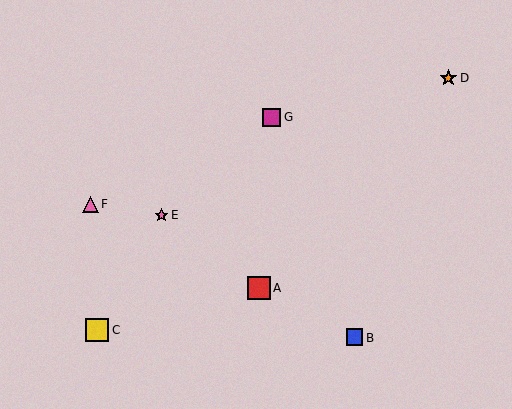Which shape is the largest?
The yellow square (labeled C) is the largest.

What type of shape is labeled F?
Shape F is a pink triangle.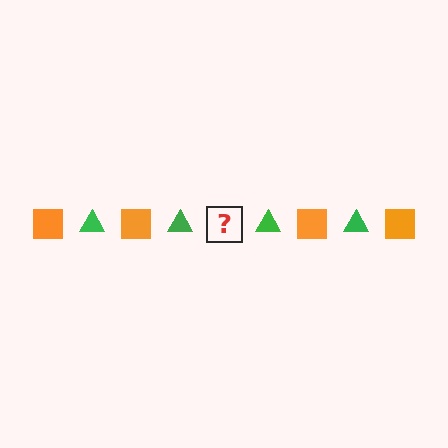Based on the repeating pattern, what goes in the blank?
The blank should be an orange square.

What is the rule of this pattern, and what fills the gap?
The rule is that the pattern alternates between orange square and green triangle. The gap should be filled with an orange square.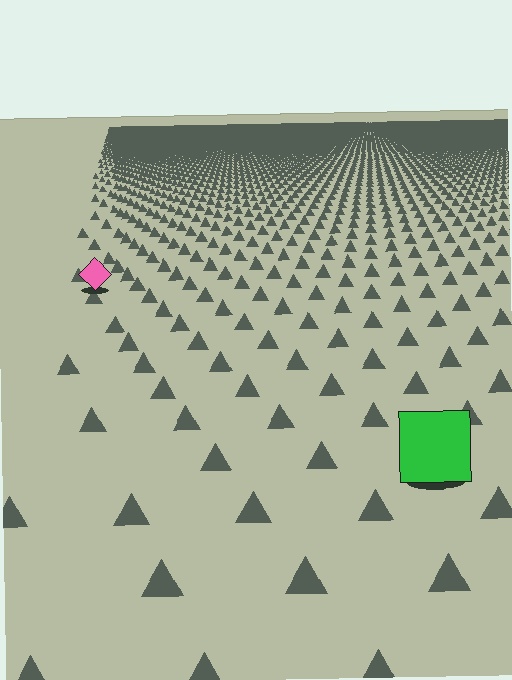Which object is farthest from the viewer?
The pink diamond is farthest from the viewer. It appears smaller and the ground texture around it is denser.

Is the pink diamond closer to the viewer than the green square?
No. The green square is closer — you can tell from the texture gradient: the ground texture is coarser near it.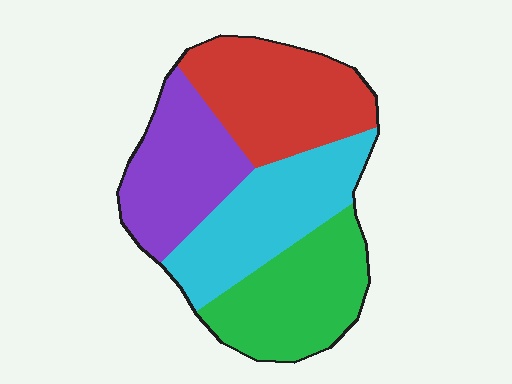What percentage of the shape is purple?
Purple takes up between a sixth and a third of the shape.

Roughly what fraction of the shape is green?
Green takes up between a sixth and a third of the shape.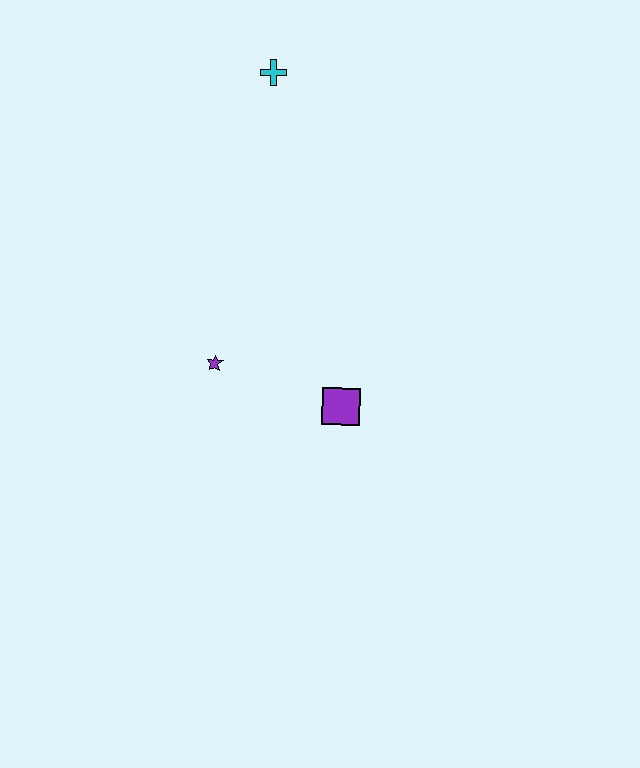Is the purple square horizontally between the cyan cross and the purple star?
No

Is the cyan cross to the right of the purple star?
Yes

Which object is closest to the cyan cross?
The purple star is closest to the cyan cross.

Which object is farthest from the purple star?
The cyan cross is farthest from the purple star.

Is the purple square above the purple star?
No